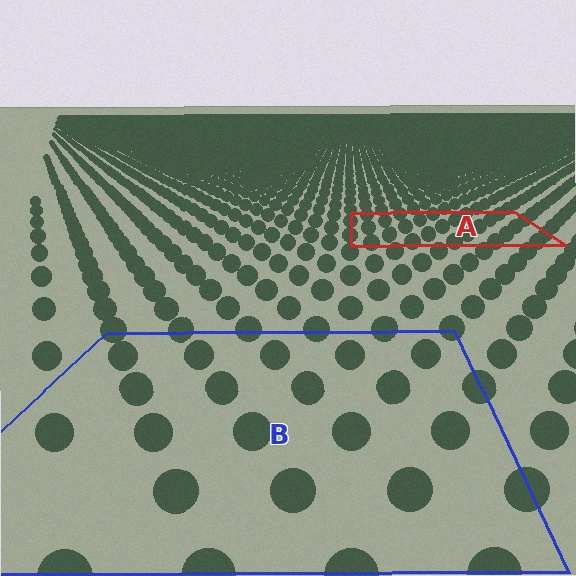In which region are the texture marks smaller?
The texture marks are smaller in region A, because it is farther away.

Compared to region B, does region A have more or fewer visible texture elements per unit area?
Region A has more texture elements per unit area — they are packed more densely because it is farther away.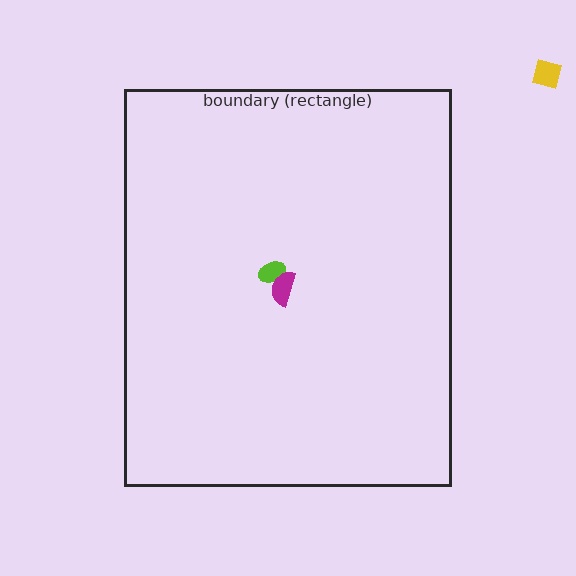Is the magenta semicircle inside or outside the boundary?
Inside.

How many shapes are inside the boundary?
2 inside, 1 outside.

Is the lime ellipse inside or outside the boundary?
Inside.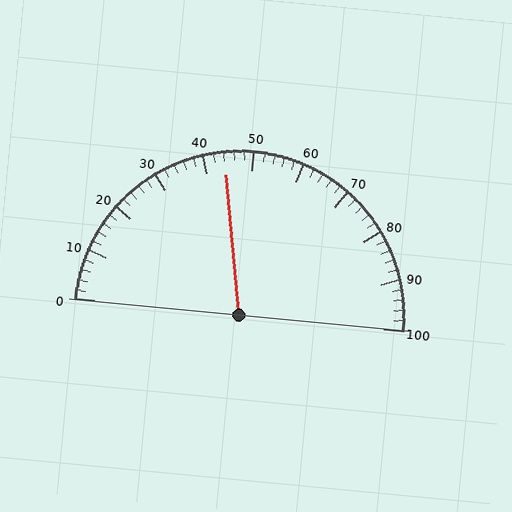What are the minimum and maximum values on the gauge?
The gauge ranges from 0 to 100.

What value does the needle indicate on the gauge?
The needle indicates approximately 44.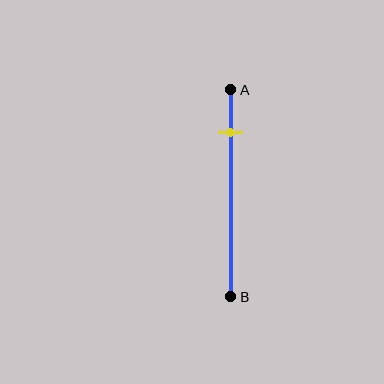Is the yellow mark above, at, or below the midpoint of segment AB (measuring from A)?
The yellow mark is above the midpoint of segment AB.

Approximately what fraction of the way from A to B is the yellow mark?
The yellow mark is approximately 20% of the way from A to B.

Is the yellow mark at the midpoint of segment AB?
No, the mark is at about 20% from A, not at the 50% midpoint.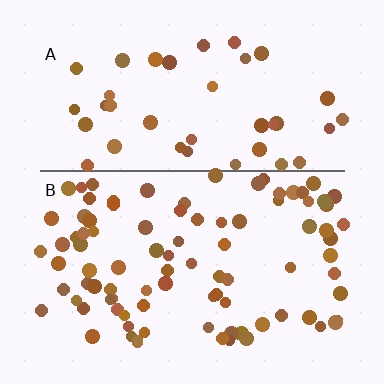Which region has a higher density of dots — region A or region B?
B (the bottom).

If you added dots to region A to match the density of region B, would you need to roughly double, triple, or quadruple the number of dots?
Approximately double.